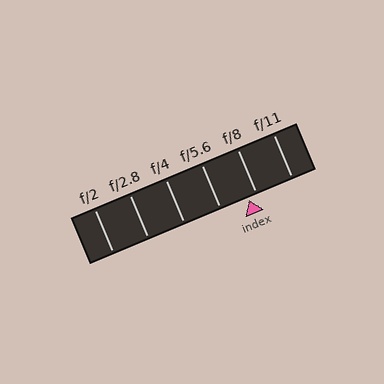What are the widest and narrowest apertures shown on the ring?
The widest aperture shown is f/2 and the narrowest is f/11.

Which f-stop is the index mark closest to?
The index mark is closest to f/8.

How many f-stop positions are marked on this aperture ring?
There are 6 f-stop positions marked.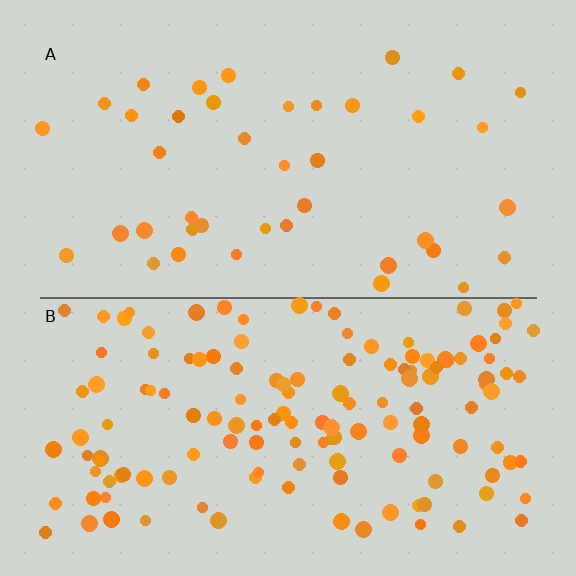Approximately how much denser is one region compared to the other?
Approximately 3.5× — region B over region A.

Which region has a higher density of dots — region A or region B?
B (the bottom).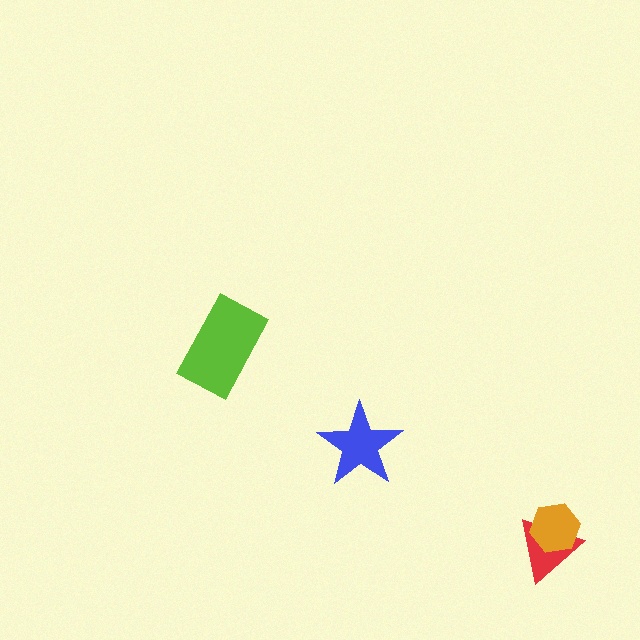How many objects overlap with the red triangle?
1 object overlaps with the red triangle.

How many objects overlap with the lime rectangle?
0 objects overlap with the lime rectangle.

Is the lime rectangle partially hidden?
No, no other shape covers it.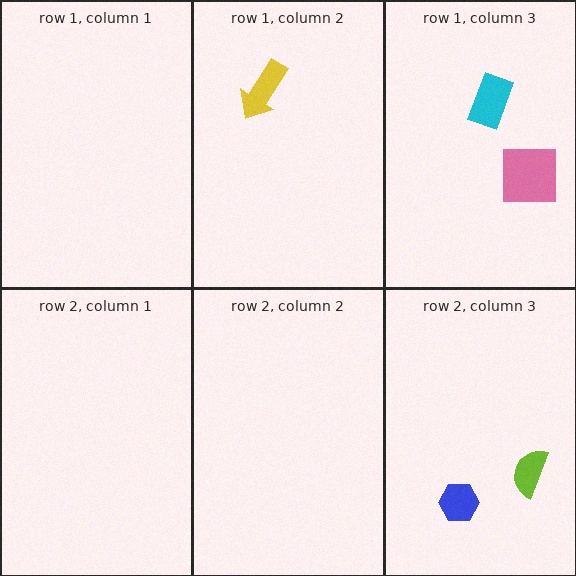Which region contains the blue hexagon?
The row 2, column 3 region.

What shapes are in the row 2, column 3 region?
The blue hexagon, the lime semicircle.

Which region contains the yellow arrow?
The row 1, column 2 region.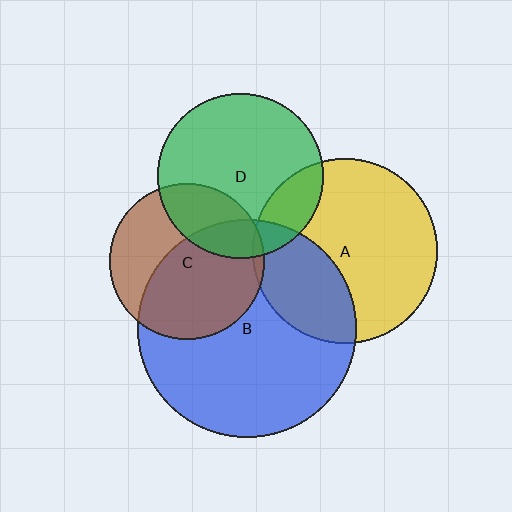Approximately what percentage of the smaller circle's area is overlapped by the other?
Approximately 5%.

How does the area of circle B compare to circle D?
Approximately 1.7 times.